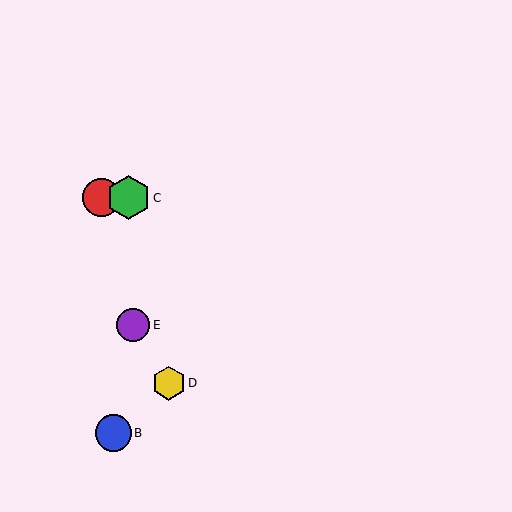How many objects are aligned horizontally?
2 objects (A, C) are aligned horizontally.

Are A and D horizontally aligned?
No, A is at y≈198 and D is at y≈383.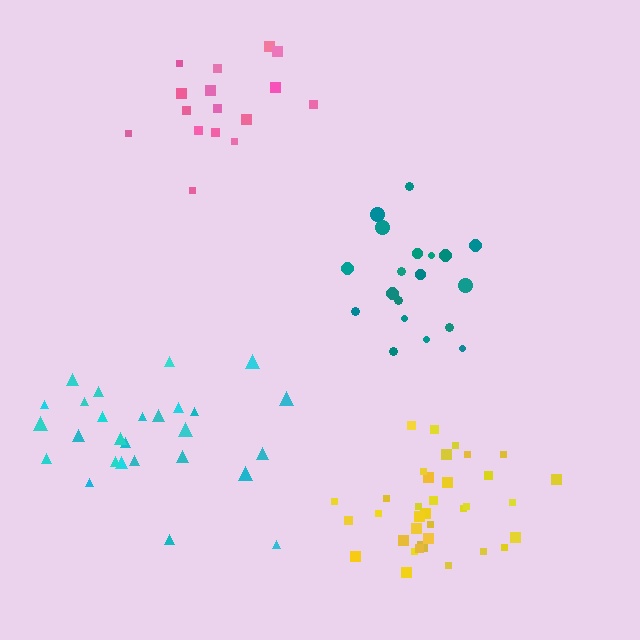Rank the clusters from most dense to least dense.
yellow, pink, teal, cyan.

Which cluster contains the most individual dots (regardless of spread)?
Yellow (35).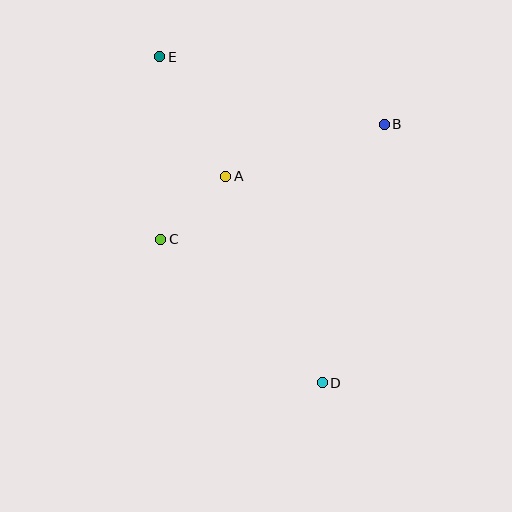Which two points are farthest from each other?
Points D and E are farthest from each other.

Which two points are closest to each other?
Points A and C are closest to each other.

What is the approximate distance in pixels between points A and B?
The distance between A and B is approximately 167 pixels.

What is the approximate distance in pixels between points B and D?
The distance between B and D is approximately 266 pixels.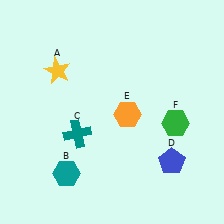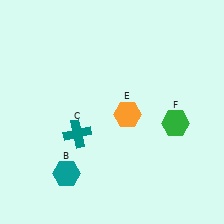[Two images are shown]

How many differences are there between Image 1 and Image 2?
There are 2 differences between the two images.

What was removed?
The yellow star (A), the blue pentagon (D) were removed in Image 2.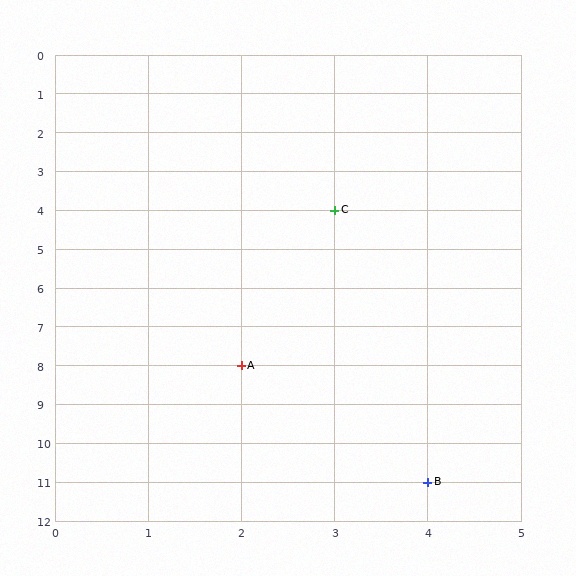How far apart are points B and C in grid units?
Points B and C are 1 column and 7 rows apart (about 7.1 grid units diagonally).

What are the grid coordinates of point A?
Point A is at grid coordinates (2, 8).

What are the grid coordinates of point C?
Point C is at grid coordinates (3, 4).